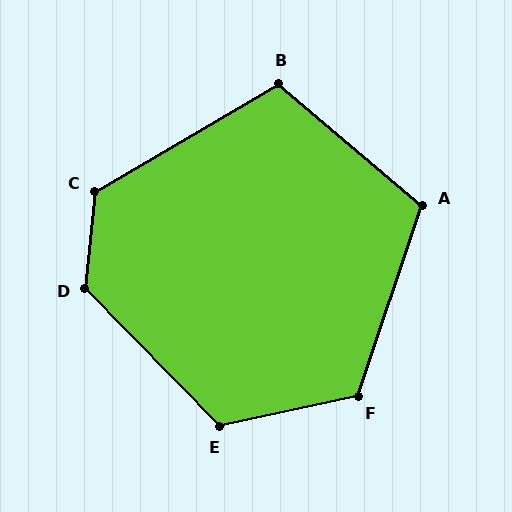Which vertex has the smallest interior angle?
B, at approximately 109 degrees.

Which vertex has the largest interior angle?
D, at approximately 130 degrees.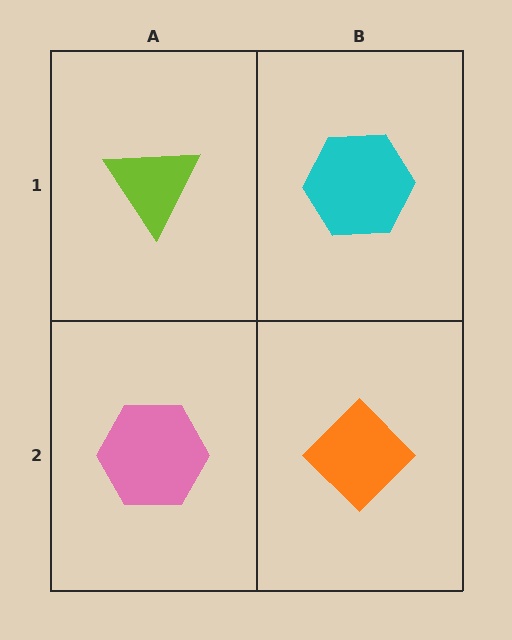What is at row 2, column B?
An orange diamond.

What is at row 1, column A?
A lime triangle.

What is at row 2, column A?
A pink hexagon.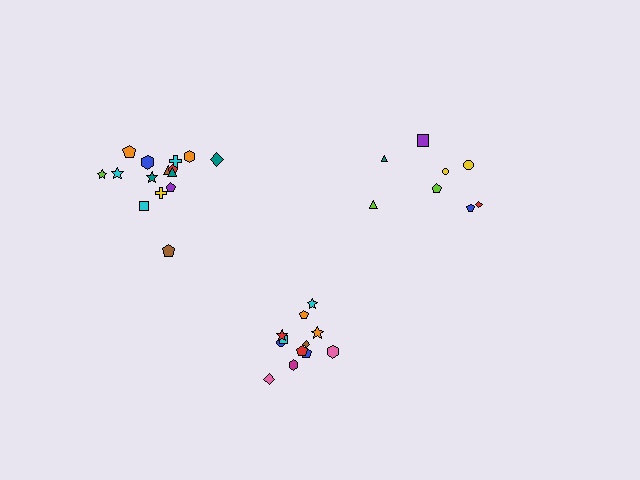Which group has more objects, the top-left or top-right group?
The top-left group.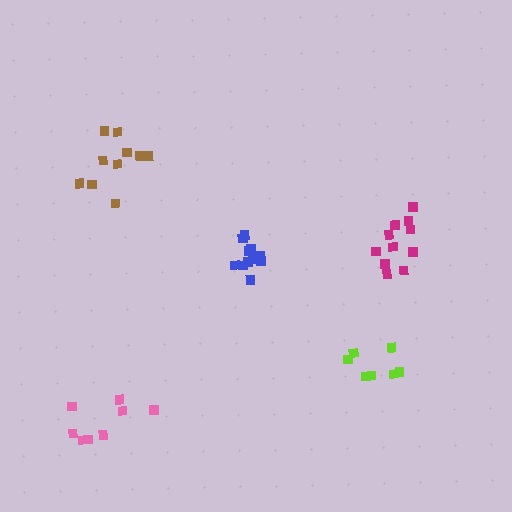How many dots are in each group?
Group 1: 8 dots, Group 2: 10 dots, Group 3: 11 dots, Group 4: 11 dots, Group 5: 7 dots (47 total).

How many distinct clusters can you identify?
There are 5 distinct clusters.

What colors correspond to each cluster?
The clusters are colored: pink, brown, blue, magenta, lime.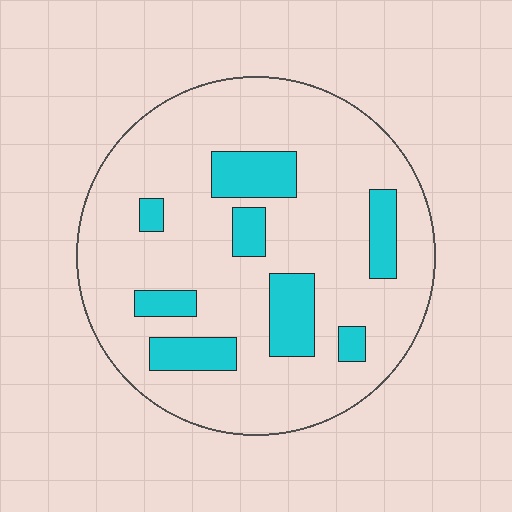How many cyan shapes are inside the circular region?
8.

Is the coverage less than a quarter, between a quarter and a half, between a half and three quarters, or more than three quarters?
Less than a quarter.